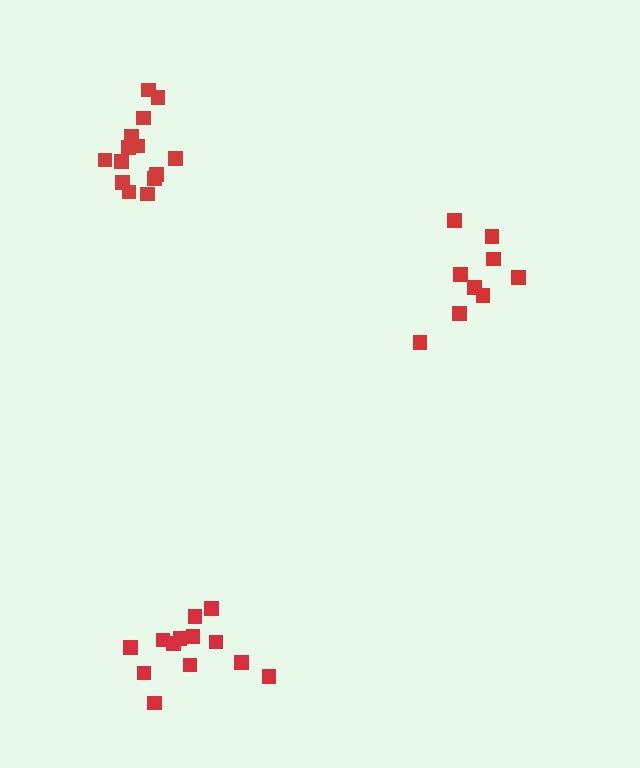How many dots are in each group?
Group 1: 9 dots, Group 2: 14 dots, Group 3: 13 dots (36 total).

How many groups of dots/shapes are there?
There are 3 groups.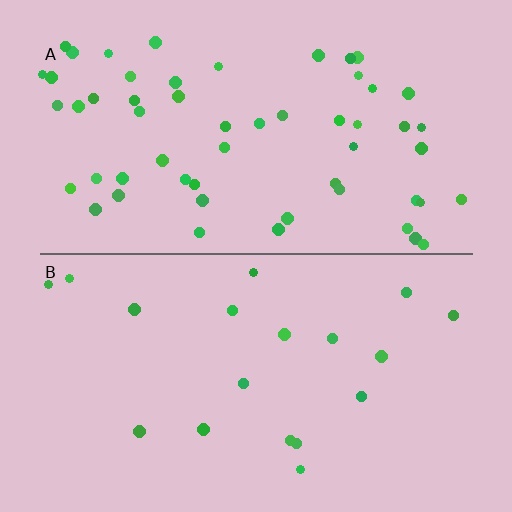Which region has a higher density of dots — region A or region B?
A (the top).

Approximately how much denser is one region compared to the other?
Approximately 3.1× — region A over region B.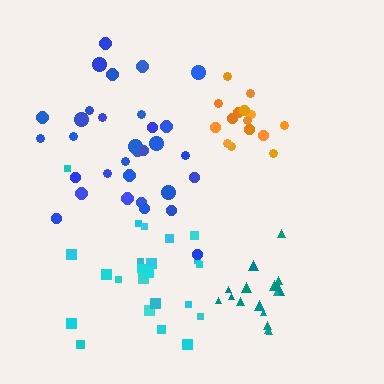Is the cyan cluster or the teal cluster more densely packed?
Teal.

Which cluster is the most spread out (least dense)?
Blue.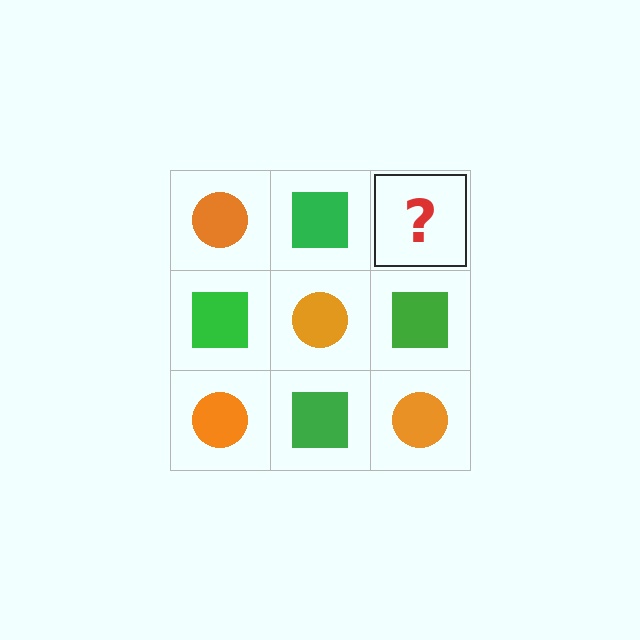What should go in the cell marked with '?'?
The missing cell should contain an orange circle.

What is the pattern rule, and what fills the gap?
The rule is that it alternates orange circle and green square in a checkerboard pattern. The gap should be filled with an orange circle.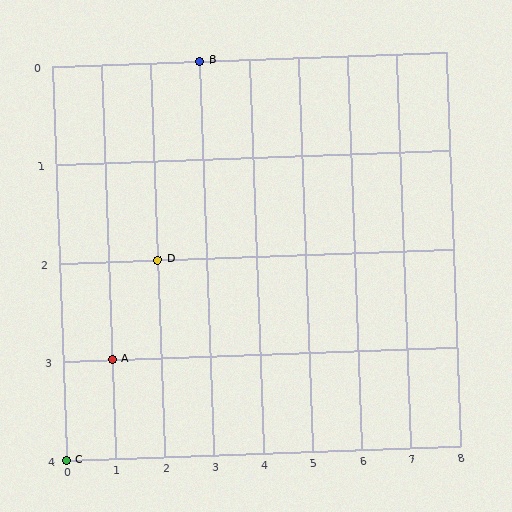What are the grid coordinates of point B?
Point B is at grid coordinates (3, 0).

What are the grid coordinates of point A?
Point A is at grid coordinates (1, 3).